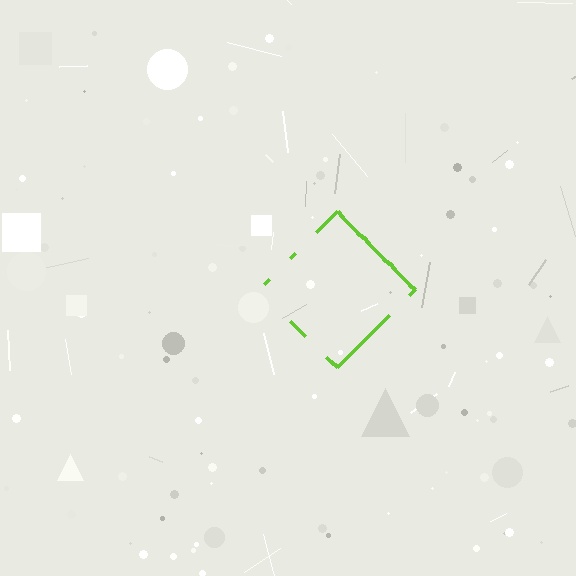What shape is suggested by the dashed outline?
The dashed outline suggests a diamond.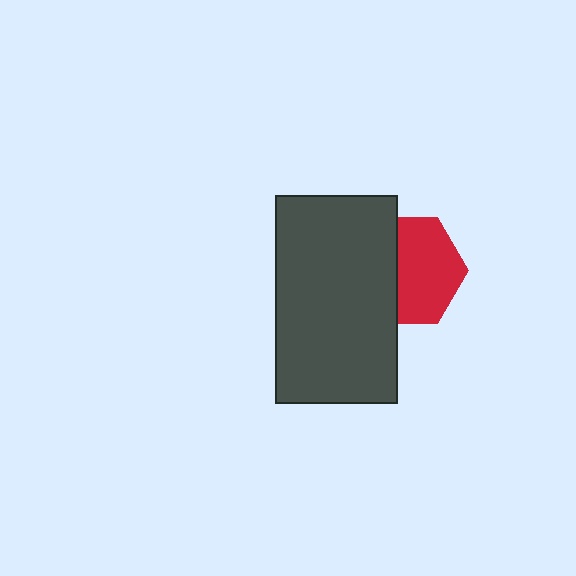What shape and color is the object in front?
The object in front is a dark gray rectangle.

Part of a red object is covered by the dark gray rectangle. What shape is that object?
It is a hexagon.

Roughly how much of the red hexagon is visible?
About half of it is visible (roughly 60%).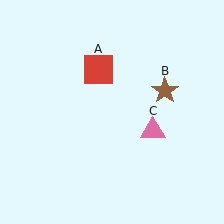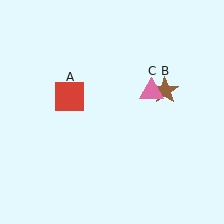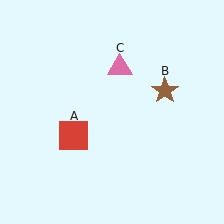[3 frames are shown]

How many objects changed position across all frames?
2 objects changed position: red square (object A), pink triangle (object C).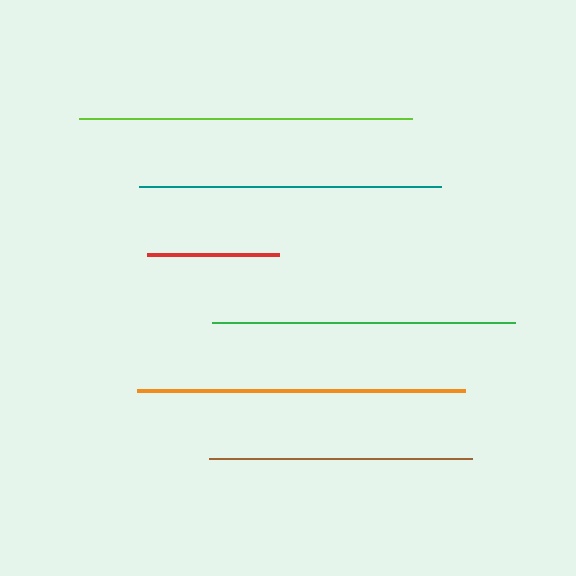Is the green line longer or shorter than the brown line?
The green line is longer than the brown line.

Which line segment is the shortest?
The red line is the shortest at approximately 132 pixels.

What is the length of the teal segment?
The teal segment is approximately 302 pixels long.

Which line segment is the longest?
The lime line is the longest at approximately 333 pixels.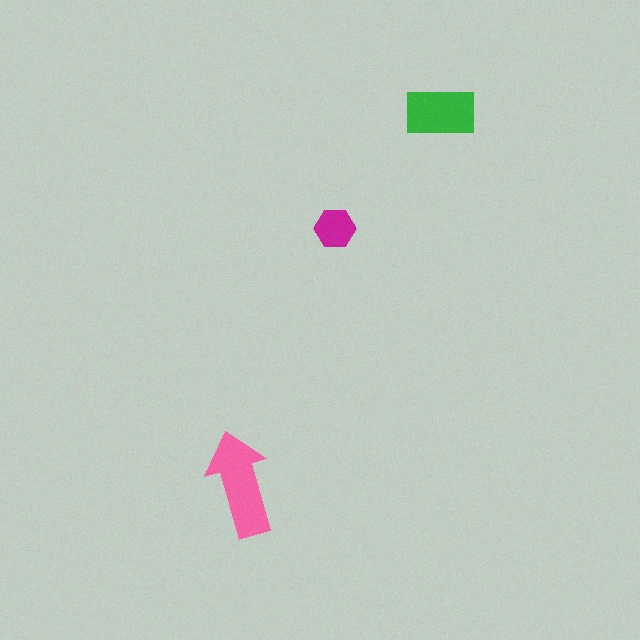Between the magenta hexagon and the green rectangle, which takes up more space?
The green rectangle.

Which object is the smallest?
The magenta hexagon.